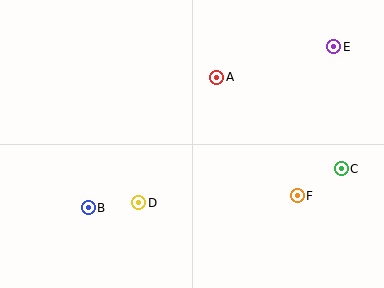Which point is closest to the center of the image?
Point A at (217, 77) is closest to the center.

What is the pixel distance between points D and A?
The distance between D and A is 148 pixels.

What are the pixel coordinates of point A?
Point A is at (217, 77).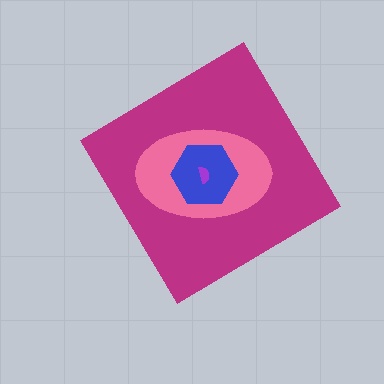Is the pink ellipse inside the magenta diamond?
Yes.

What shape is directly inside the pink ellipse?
The blue hexagon.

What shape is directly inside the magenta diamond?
The pink ellipse.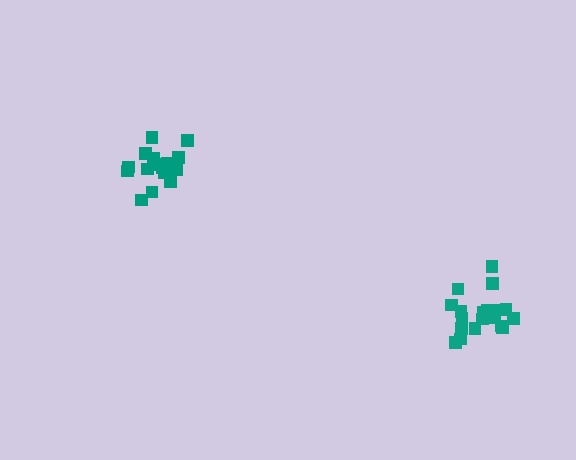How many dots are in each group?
Group 1: 20 dots, Group 2: 17 dots (37 total).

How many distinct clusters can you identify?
There are 2 distinct clusters.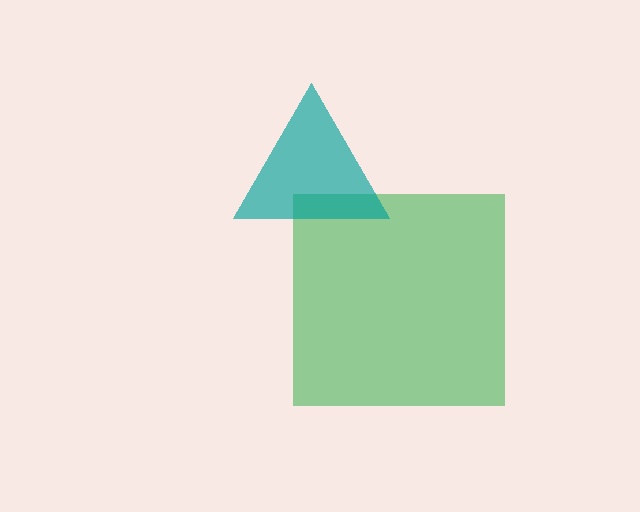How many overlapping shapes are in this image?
There are 2 overlapping shapes in the image.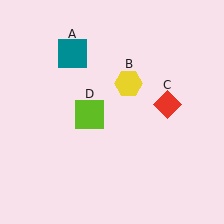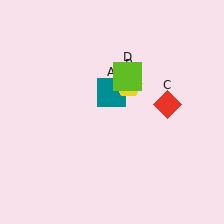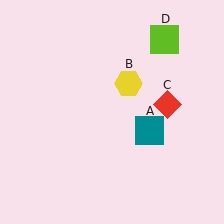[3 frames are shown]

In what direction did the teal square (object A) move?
The teal square (object A) moved down and to the right.